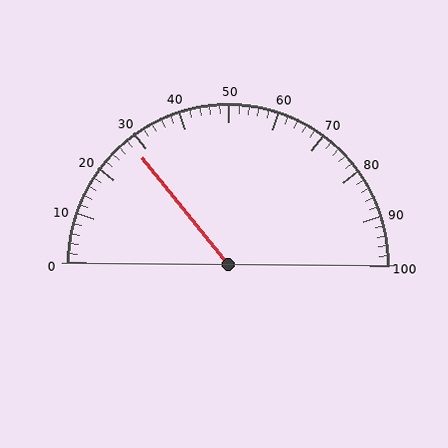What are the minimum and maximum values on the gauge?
The gauge ranges from 0 to 100.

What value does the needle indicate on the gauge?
The needle indicates approximately 28.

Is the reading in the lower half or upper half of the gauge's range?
The reading is in the lower half of the range (0 to 100).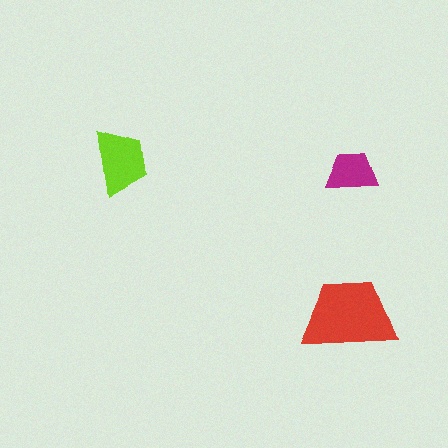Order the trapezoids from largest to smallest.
the red one, the lime one, the magenta one.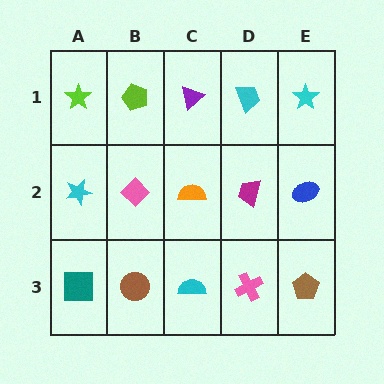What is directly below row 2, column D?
A pink cross.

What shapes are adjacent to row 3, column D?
A magenta trapezoid (row 2, column D), a cyan semicircle (row 3, column C), a brown pentagon (row 3, column E).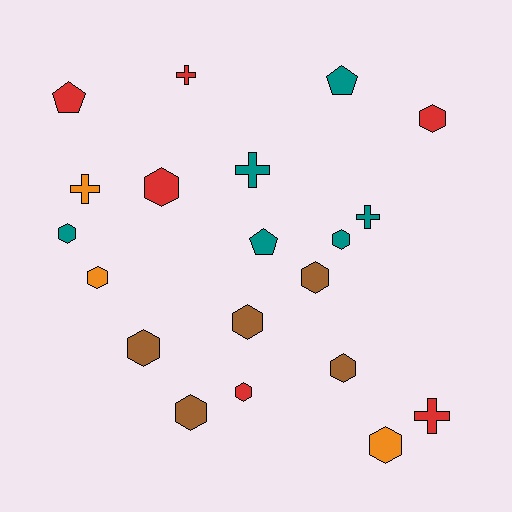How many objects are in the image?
There are 20 objects.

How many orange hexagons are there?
There are 2 orange hexagons.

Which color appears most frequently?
Red, with 6 objects.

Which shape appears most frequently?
Hexagon, with 12 objects.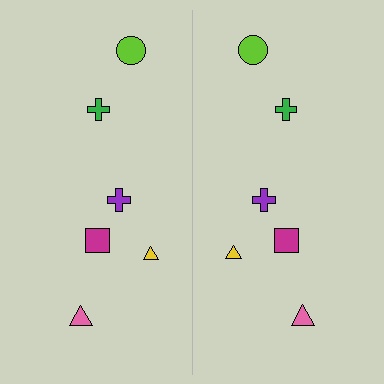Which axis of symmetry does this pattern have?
The pattern has a vertical axis of symmetry running through the center of the image.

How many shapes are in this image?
There are 12 shapes in this image.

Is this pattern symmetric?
Yes, this pattern has bilateral (reflection) symmetry.